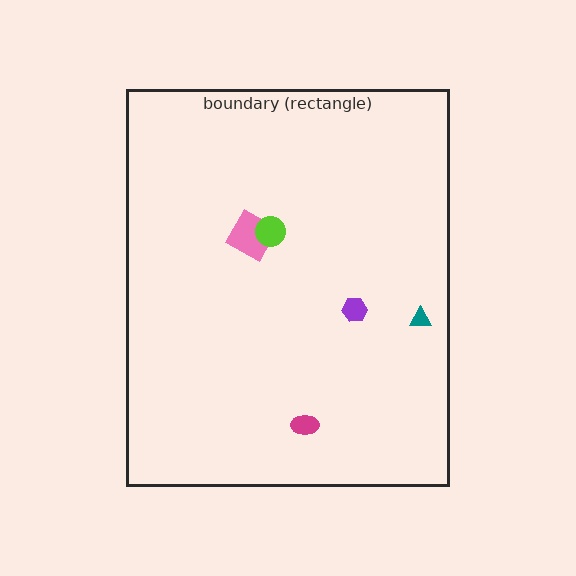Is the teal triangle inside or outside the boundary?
Inside.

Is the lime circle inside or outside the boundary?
Inside.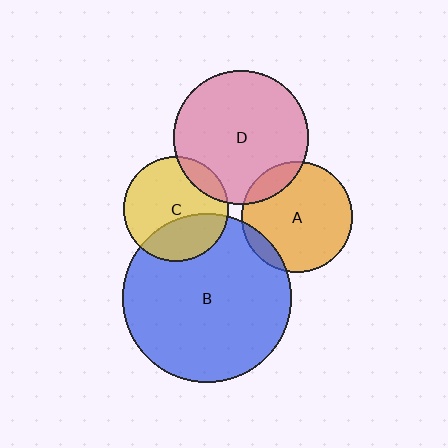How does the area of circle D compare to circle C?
Approximately 1.7 times.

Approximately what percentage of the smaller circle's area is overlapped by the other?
Approximately 15%.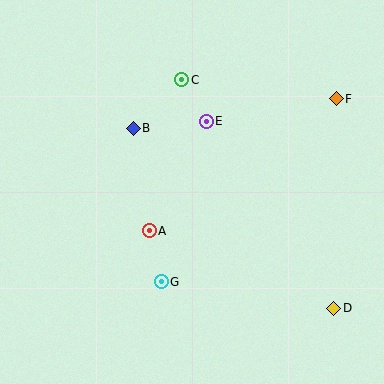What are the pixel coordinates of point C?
Point C is at (182, 80).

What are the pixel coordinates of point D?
Point D is at (334, 308).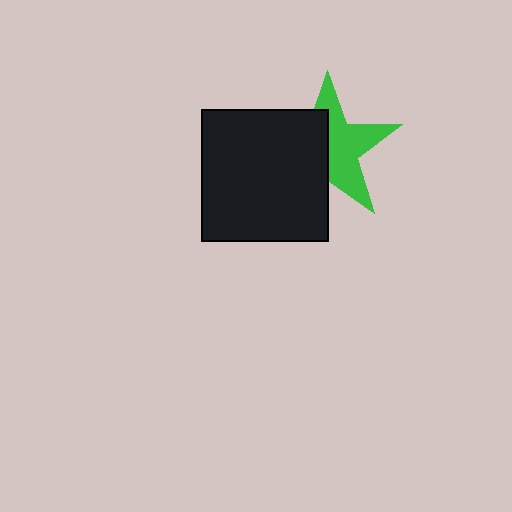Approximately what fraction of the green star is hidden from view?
Roughly 48% of the green star is hidden behind the black rectangle.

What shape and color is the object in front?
The object in front is a black rectangle.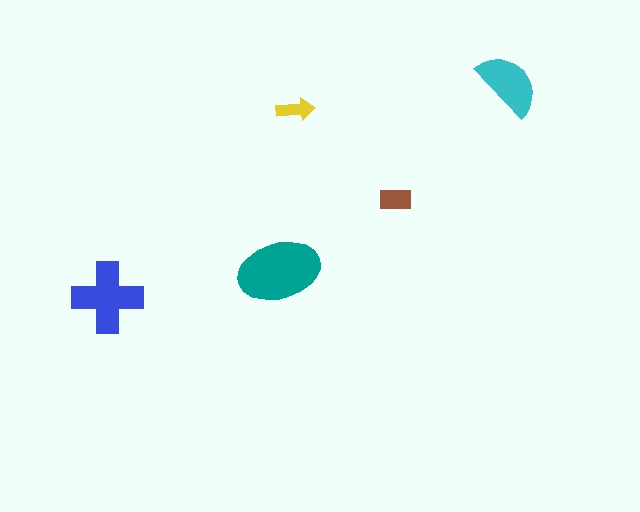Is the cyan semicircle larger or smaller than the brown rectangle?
Larger.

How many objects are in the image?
There are 5 objects in the image.